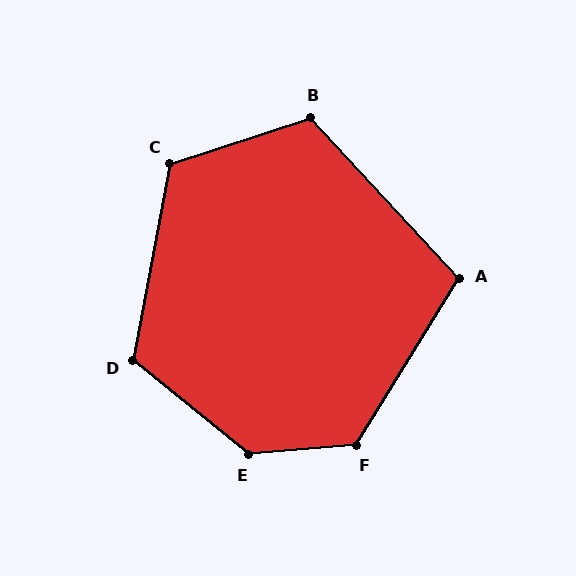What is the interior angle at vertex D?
Approximately 118 degrees (obtuse).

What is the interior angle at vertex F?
Approximately 127 degrees (obtuse).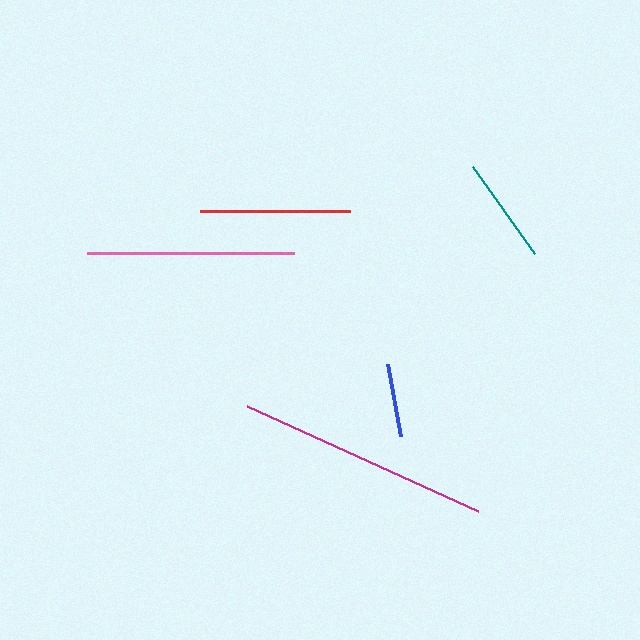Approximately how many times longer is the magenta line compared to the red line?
The magenta line is approximately 1.7 times the length of the red line.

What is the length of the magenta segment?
The magenta segment is approximately 254 pixels long.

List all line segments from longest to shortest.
From longest to shortest: magenta, pink, red, teal, blue.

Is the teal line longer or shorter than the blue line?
The teal line is longer than the blue line.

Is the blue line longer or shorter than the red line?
The red line is longer than the blue line.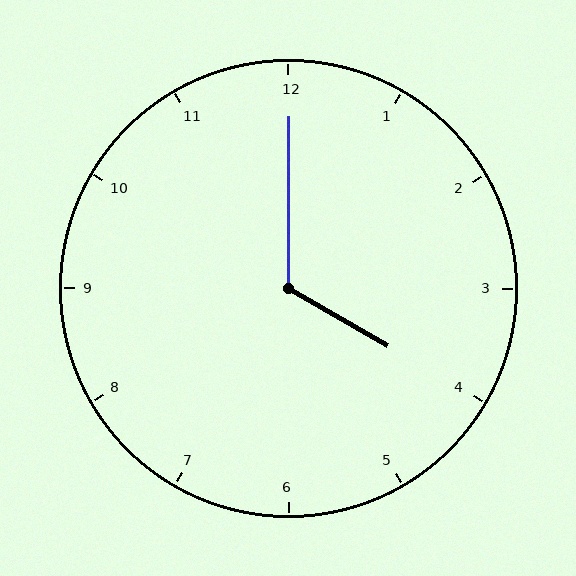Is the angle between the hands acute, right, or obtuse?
It is obtuse.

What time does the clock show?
4:00.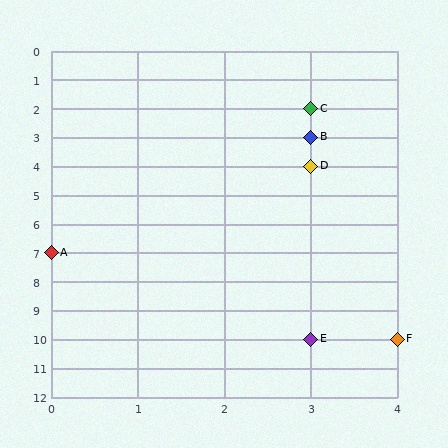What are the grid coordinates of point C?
Point C is at grid coordinates (3, 2).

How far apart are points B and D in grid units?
Points B and D are 1 row apart.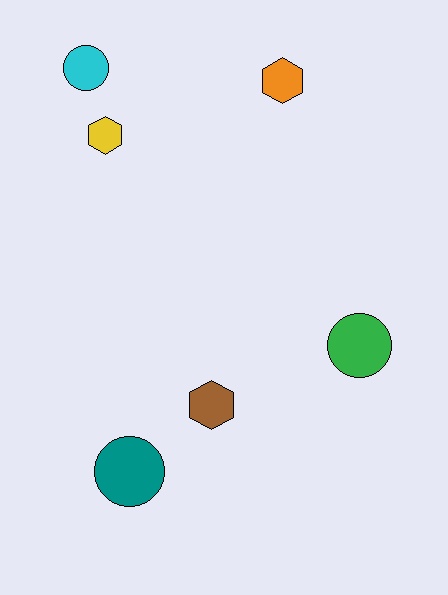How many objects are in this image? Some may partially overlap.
There are 6 objects.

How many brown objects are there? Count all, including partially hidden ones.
There is 1 brown object.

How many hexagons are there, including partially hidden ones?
There are 3 hexagons.